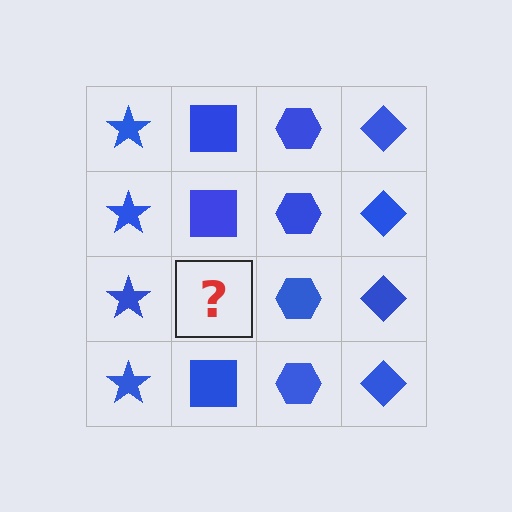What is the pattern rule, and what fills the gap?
The rule is that each column has a consistent shape. The gap should be filled with a blue square.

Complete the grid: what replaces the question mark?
The question mark should be replaced with a blue square.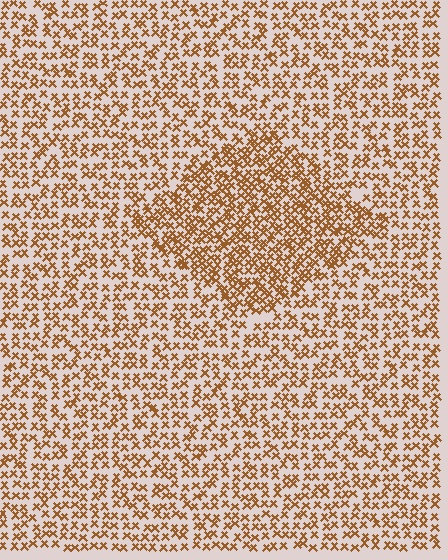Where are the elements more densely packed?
The elements are more densely packed inside the diamond boundary.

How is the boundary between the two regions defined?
The boundary is defined by a change in element density (approximately 1.7x ratio). All elements are the same color, size, and shape.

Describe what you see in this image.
The image contains small brown elements arranged at two different densities. A diamond-shaped region is visible where the elements are more densely packed than the surrounding area.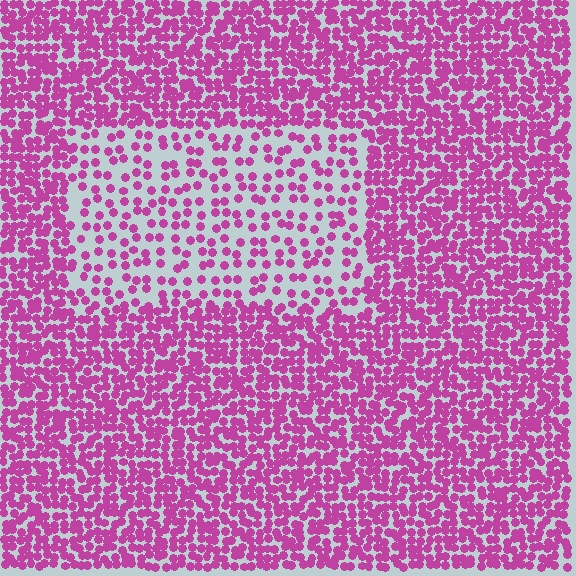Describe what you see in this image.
The image contains small magenta elements arranged at two different densities. A rectangle-shaped region is visible where the elements are less densely packed than the surrounding area.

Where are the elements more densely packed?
The elements are more densely packed outside the rectangle boundary.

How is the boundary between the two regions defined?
The boundary is defined by a change in element density (approximately 2.3x ratio). All elements are the same color, size, and shape.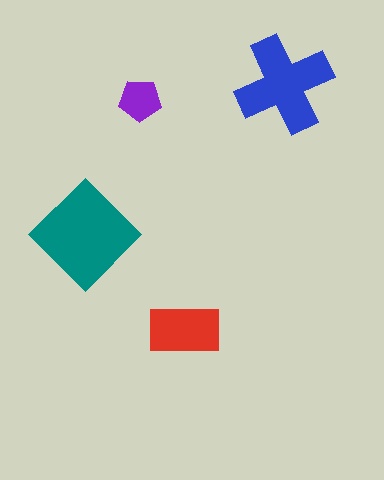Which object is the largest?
The teal diamond.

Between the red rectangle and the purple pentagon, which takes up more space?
The red rectangle.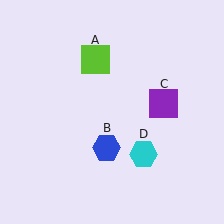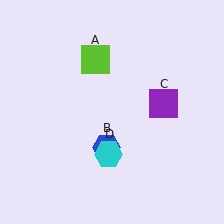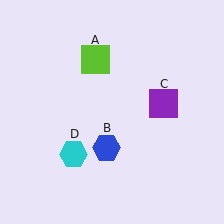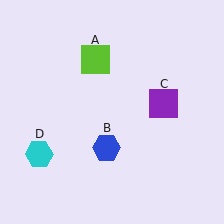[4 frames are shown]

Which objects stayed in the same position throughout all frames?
Lime square (object A) and blue hexagon (object B) and purple square (object C) remained stationary.